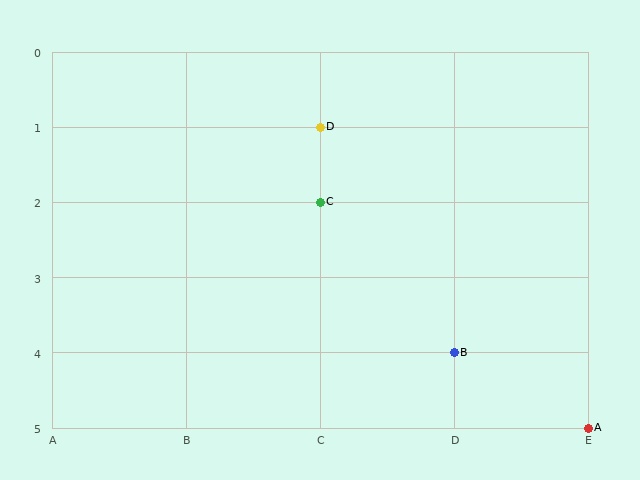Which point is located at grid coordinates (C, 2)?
Point C is at (C, 2).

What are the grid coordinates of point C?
Point C is at grid coordinates (C, 2).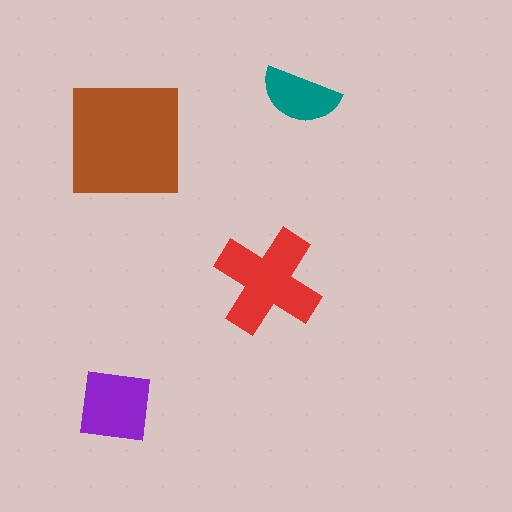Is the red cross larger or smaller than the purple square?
Larger.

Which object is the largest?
The brown square.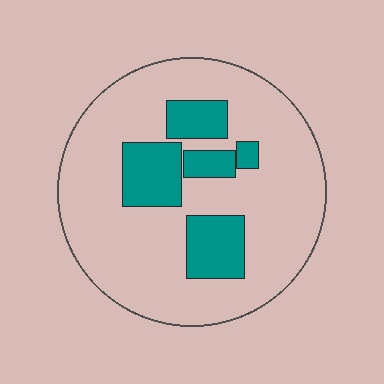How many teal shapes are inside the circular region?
5.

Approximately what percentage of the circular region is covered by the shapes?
Approximately 20%.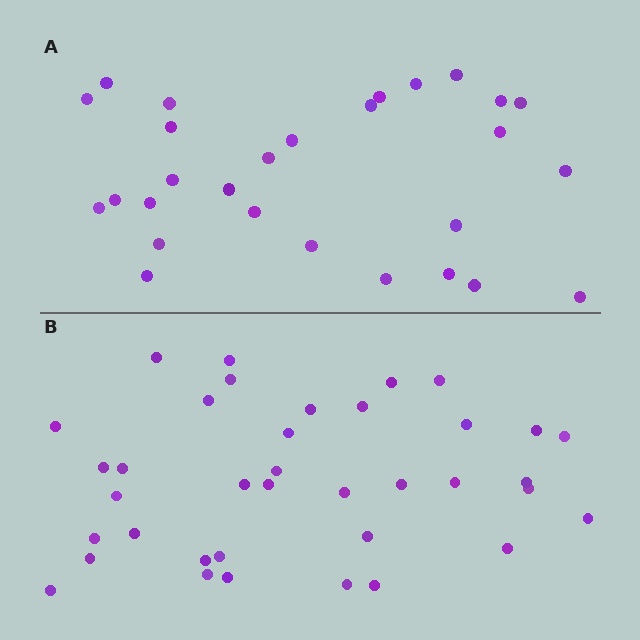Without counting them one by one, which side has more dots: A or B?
Region B (the bottom region) has more dots.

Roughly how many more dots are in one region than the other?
Region B has roughly 8 or so more dots than region A.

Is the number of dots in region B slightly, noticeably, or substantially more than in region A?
Region B has noticeably more, but not dramatically so. The ratio is roughly 1.3 to 1.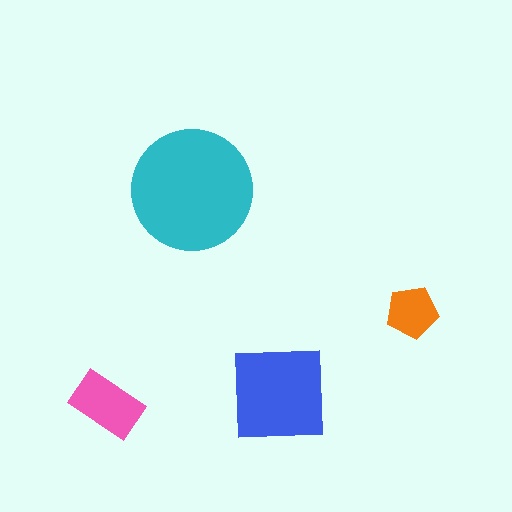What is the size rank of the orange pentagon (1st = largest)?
4th.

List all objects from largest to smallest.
The cyan circle, the blue square, the pink rectangle, the orange pentagon.